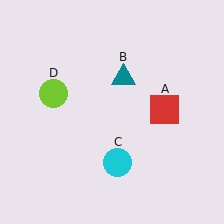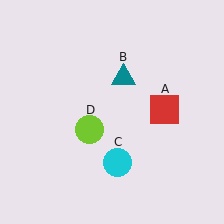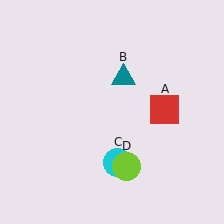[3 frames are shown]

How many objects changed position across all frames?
1 object changed position: lime circle (object D).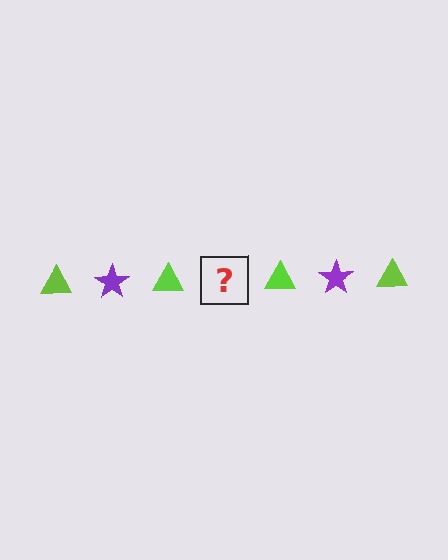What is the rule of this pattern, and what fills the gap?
The rule is that the pattern alternates between lime triangle and purple star. The gap should be filled with a purple star.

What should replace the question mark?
The question mark should be replaced with a purple star.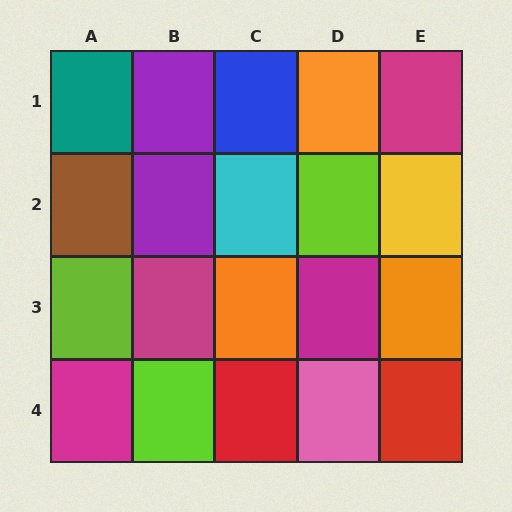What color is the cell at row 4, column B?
Lime.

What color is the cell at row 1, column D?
Orange.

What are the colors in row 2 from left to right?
Brown, purple, cyan, lime, yellow.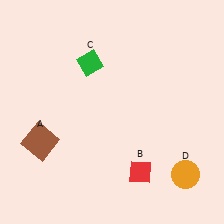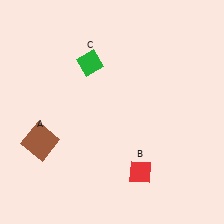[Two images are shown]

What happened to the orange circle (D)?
The orange circle (D) was removed in Image 2. It was in the bottom-right area of Image 1.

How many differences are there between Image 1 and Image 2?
There is 1 difference between the two images.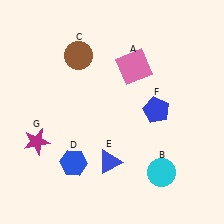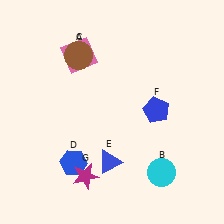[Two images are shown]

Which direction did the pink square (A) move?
The pink square (A) moved left.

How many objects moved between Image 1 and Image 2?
2 objects moved between the two images.